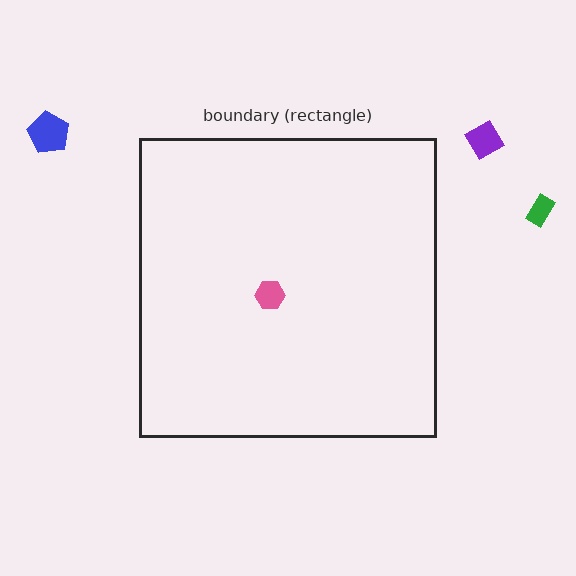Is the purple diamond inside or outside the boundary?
Outside.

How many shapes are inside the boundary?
1 inside, 3 outside.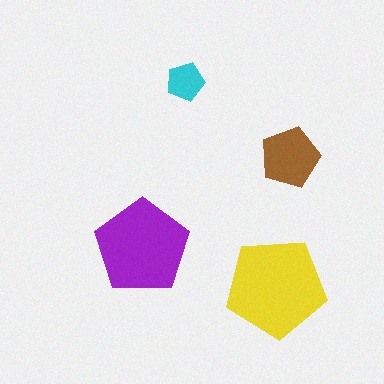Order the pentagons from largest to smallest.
the yellow one, the purple one, the brown one, the cyan one.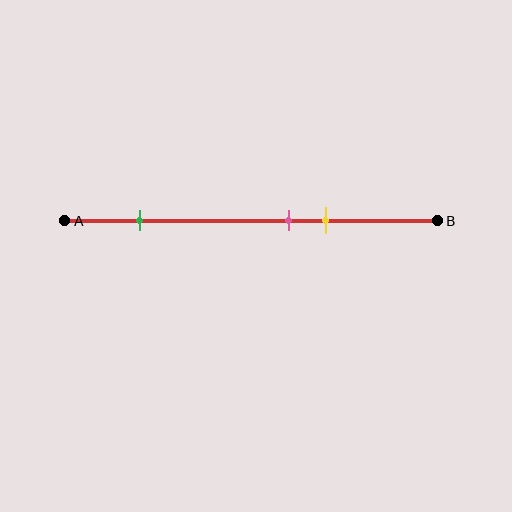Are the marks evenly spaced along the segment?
No, the marks are not evenly spaced.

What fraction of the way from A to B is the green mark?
The green mark is approximately 20% (0.2) of the way from A to B.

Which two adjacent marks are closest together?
The pink and yellow marks are the closest adjacent pair.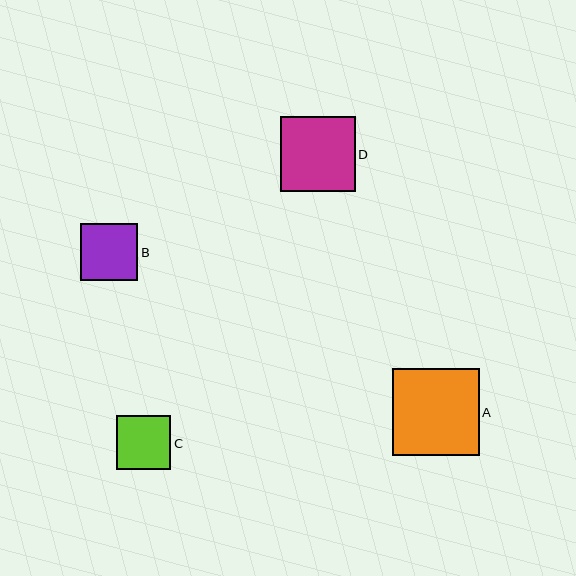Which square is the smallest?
Square C is the smallest with a size of approximately 54 pixels.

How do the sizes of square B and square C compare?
Square B and square C are approximately the same size.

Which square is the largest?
Square A is the largest with a size of approximately 87 pixels.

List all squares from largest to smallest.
From largest to smallest: A, D, B, C.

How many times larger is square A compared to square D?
Square A is approximately 1.2 times the size of square D.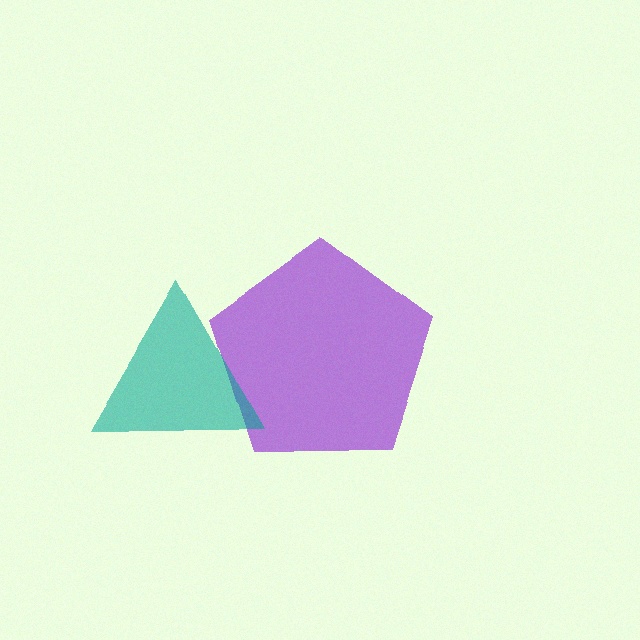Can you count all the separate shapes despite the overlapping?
Yes, there are 2 separate shapes.